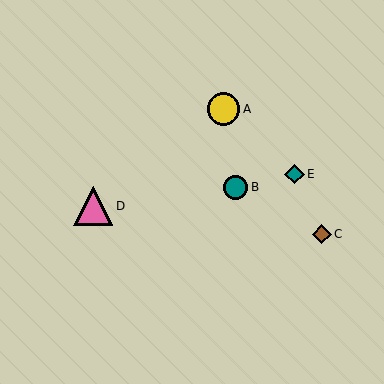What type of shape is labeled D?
Shape D is a pink triangle.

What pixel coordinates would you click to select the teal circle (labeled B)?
Click at (236, 187) to select the teal circle B.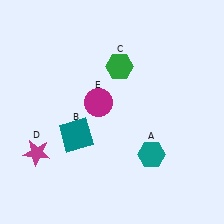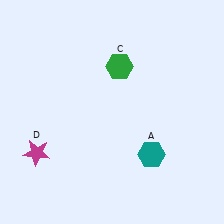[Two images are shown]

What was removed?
The teal square (B), the magenta circle (E) were removed in Image 2.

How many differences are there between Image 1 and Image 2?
There are 2 differences between the two images.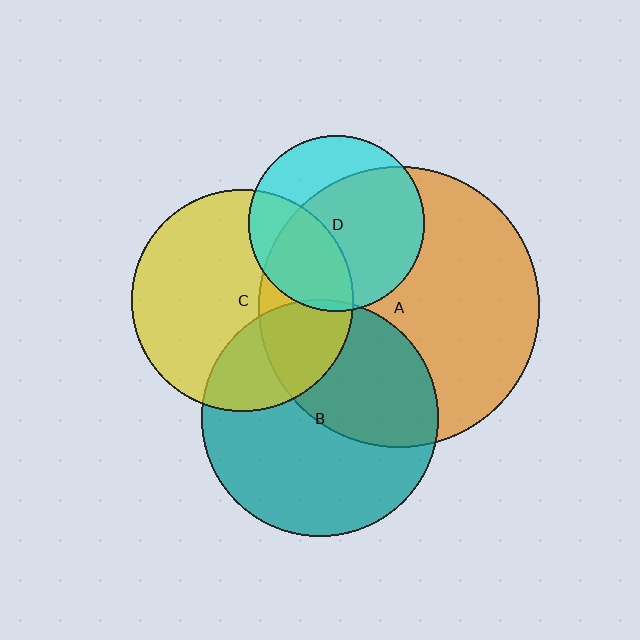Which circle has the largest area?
Circle A (orange).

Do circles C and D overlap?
Yes.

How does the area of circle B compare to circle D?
Approximately 1.8 times.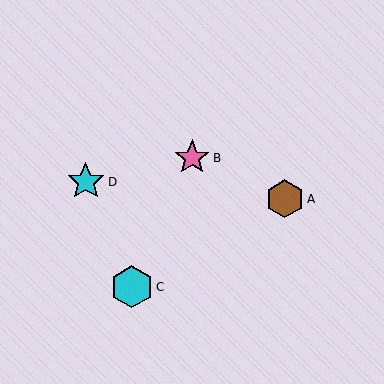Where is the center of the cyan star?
The center of the cyan star is at (86, 182).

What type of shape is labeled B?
Shape B is a pink star.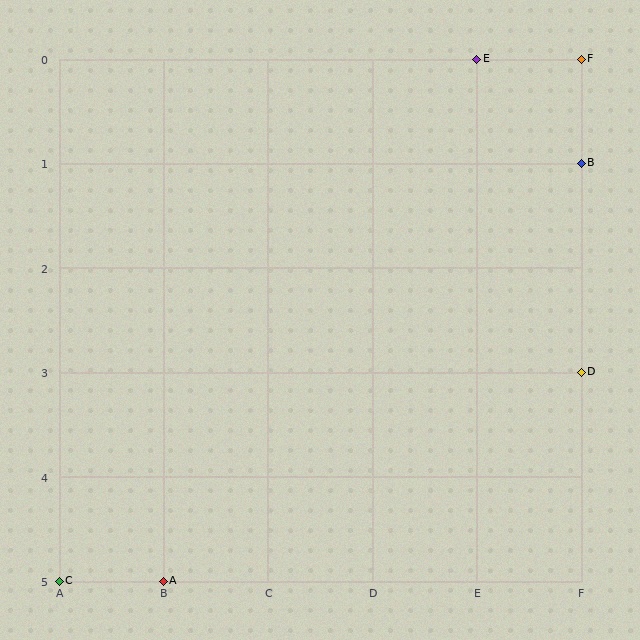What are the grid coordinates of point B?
Point B is at grid coordinates (F, 1).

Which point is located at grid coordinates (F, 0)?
Point F is at (F, 0).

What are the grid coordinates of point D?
Point D is at grid coordinates (F, 3).